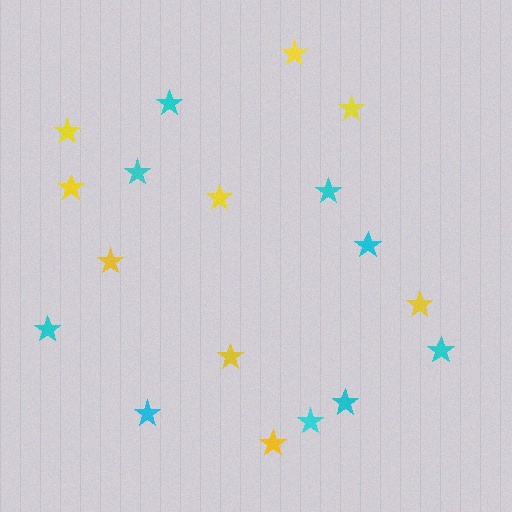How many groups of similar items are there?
There are 2 groups: one group of yellow stars (9) and one group of cyan stars (9).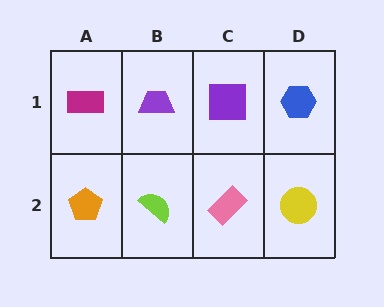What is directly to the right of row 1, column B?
A purple square.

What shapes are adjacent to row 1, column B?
A lime semicircle (row 2, column B), a magenta rectangle (row 1, column A), a purple square (row 1, column C).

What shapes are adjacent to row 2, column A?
A magenta rectangle (row 1, column A), a lime semicircle (row 2, column B).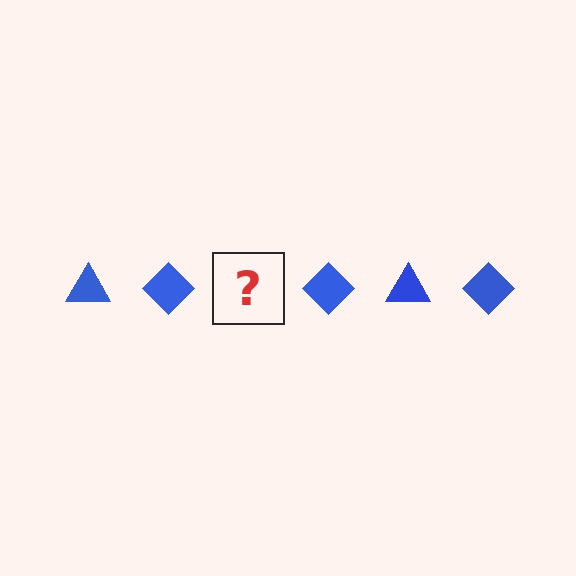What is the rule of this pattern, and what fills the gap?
The rule is that the pattern cycles through triangle, diamond shapes in blue. The gap should be filled with a blue triangle.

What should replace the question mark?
The question mark should be replaced with a blue triangle.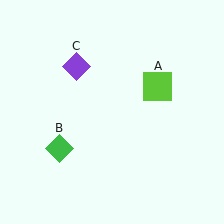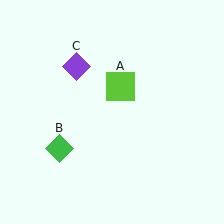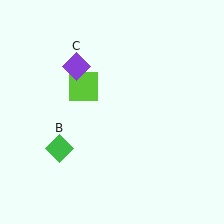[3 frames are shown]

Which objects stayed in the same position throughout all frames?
Green diamond (object B) and purple diamond (object C) remained stationary.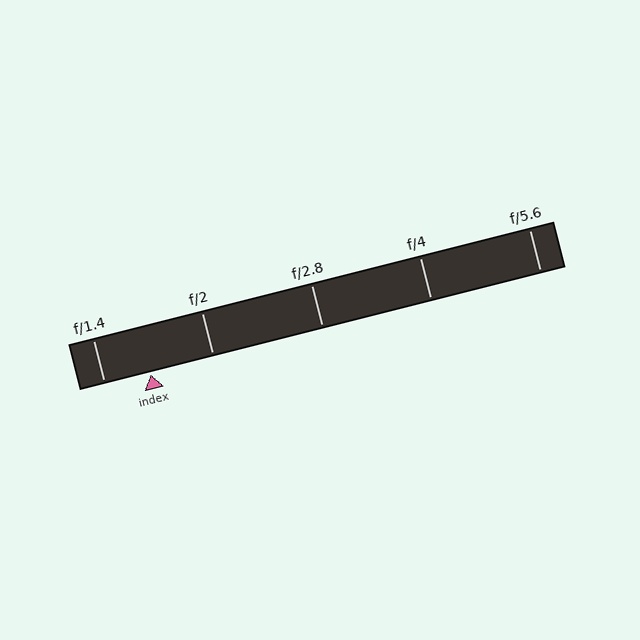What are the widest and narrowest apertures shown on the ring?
The widest aperture shown is f/1.4 and the narrowest is f/5.6.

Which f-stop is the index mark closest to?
The index mark is closest to f/1.4.